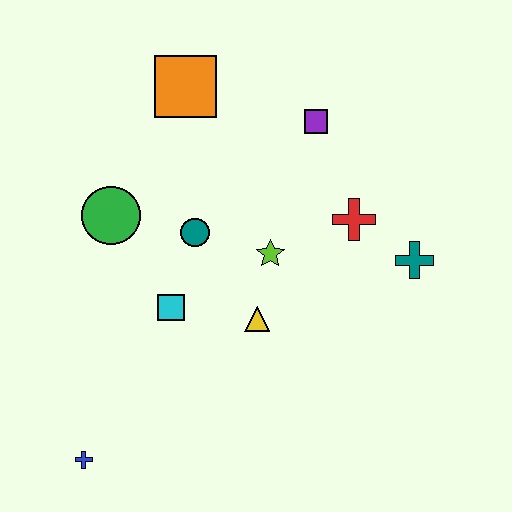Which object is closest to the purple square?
The red cross is closest to the purple square.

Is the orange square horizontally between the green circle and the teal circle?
Yes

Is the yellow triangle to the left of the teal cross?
Yes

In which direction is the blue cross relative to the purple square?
The blue cross is below the purple square.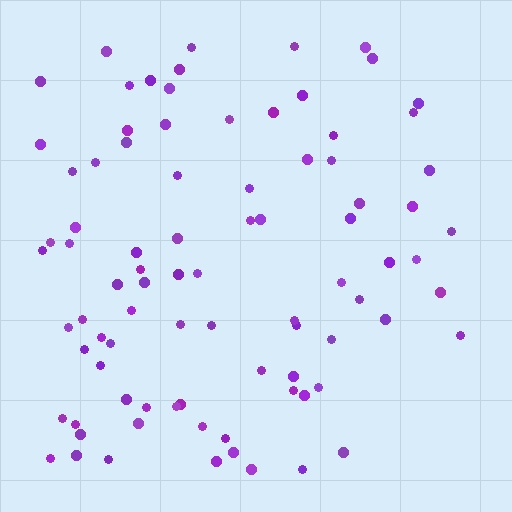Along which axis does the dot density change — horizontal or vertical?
Horizontal.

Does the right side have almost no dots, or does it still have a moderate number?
Still a moderate number, just noticeably fewer than the left.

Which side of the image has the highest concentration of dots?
The left.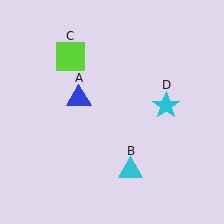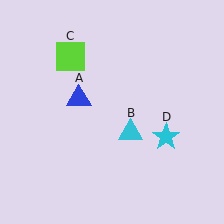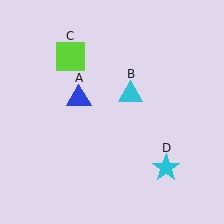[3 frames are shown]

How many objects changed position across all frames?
2 objects changed position: cyan triangle (object B), cyan star (object D).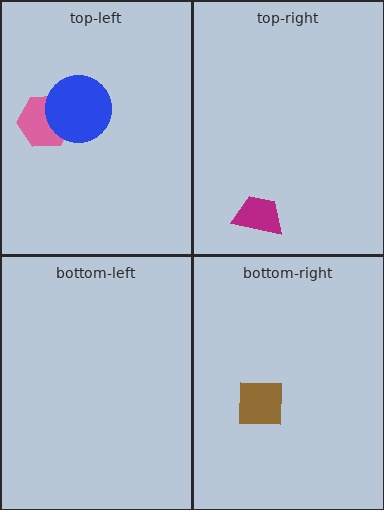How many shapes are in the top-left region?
2.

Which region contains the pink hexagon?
The top-left region.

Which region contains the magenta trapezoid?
The top-right region.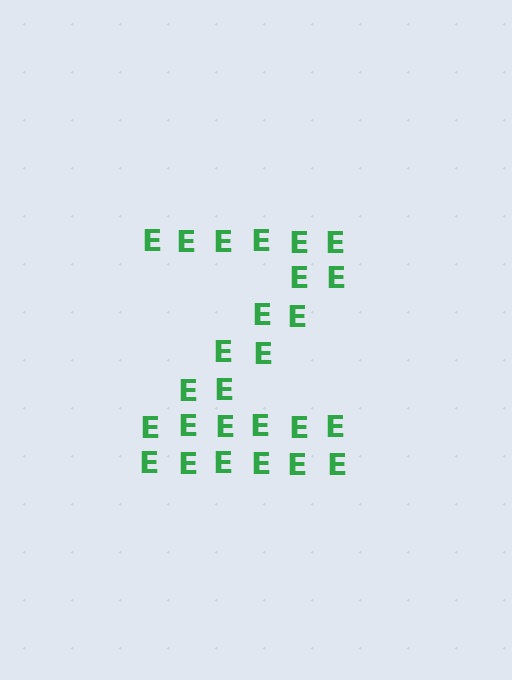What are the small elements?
The small elements are letter E's.